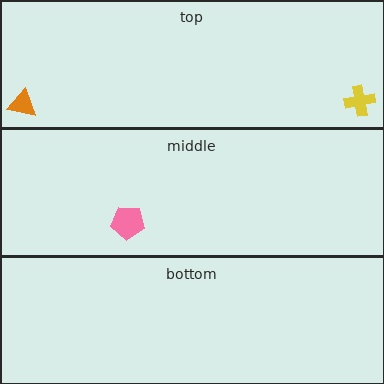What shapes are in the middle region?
The pink pentagon.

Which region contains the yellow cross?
The top region.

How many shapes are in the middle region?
1.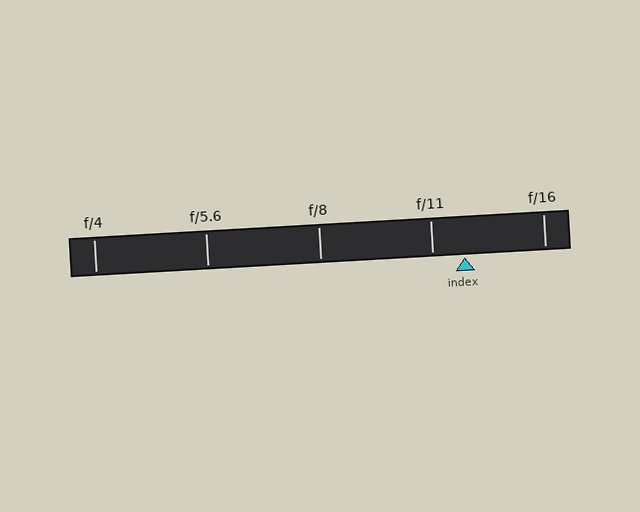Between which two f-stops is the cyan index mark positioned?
The index mark is between f/11 and f/16.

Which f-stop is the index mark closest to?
The index mark is closest to f/11.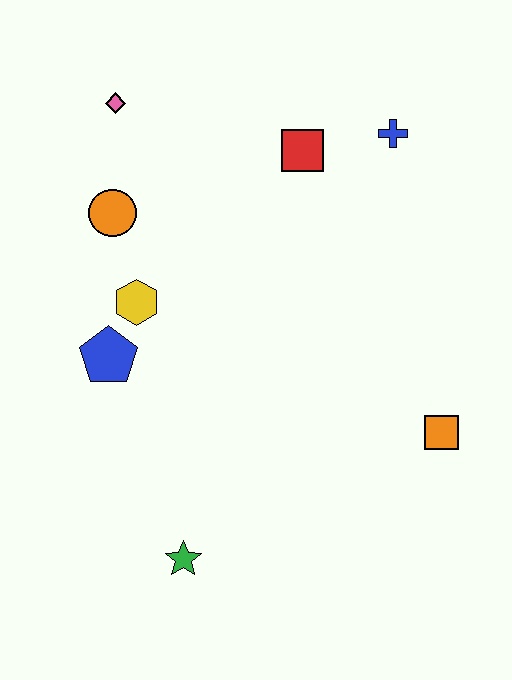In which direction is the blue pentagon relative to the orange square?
The blue pentagon is to the left of the orange square.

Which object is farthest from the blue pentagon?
The blue cross is farthest from the blue pentagon.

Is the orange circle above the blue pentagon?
Yes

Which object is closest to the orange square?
The green star is closest to the orange square.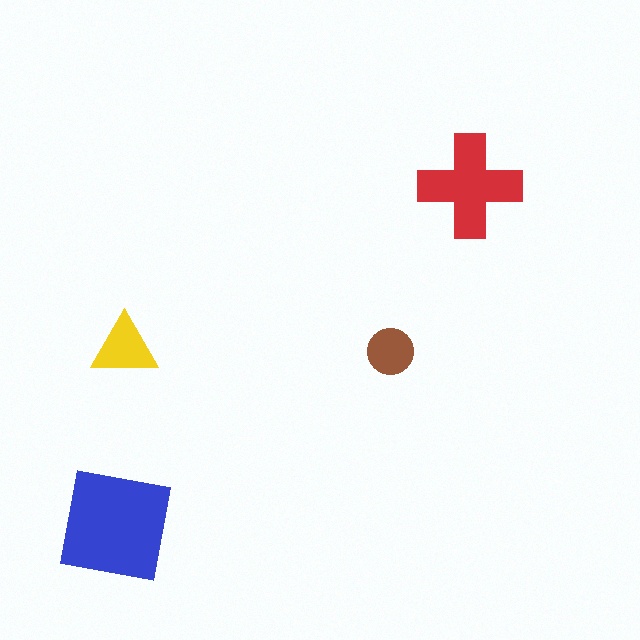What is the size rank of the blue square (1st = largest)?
1st.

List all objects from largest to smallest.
The blue square, the red cross, the yellow triangle, the brown circle.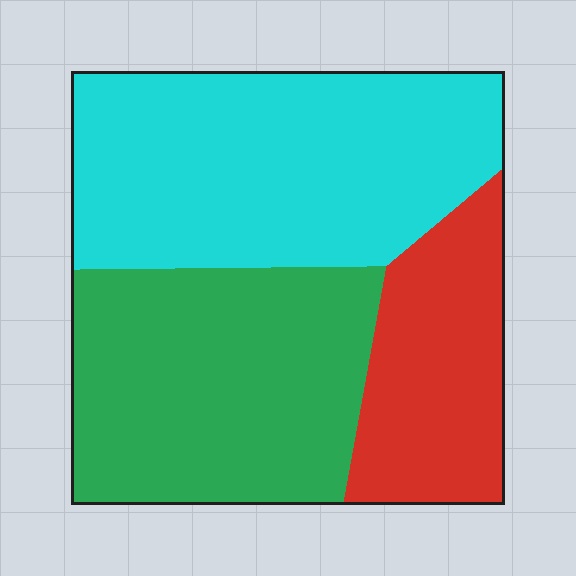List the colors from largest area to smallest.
From largest to smallest: cyan, green, red.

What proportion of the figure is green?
Green takes up about three eighths (3/8) of the figure.